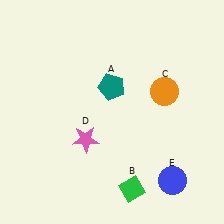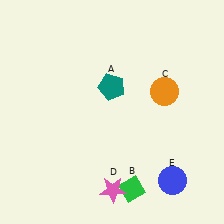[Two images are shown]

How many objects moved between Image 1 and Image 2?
1 object moved between the two images.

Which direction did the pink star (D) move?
The pink star (D) moved down.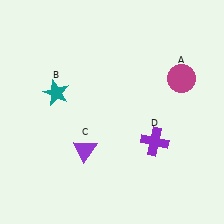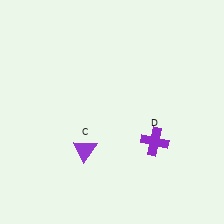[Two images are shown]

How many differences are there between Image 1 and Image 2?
There are 2 differences between the two images.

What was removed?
The teal star (B), the magenta circle (A) were removed in Image 2.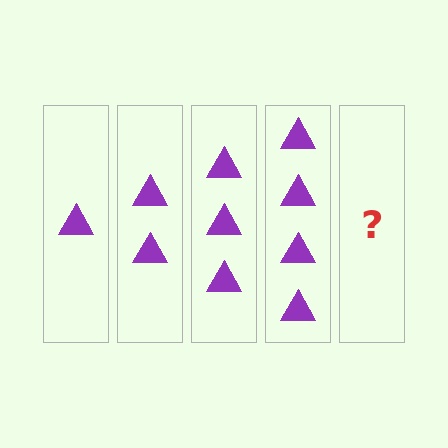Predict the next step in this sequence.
The next step is 5 triangles.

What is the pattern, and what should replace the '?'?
The pattern is that each step adds one more triangle. The '?' should be 5 triangles.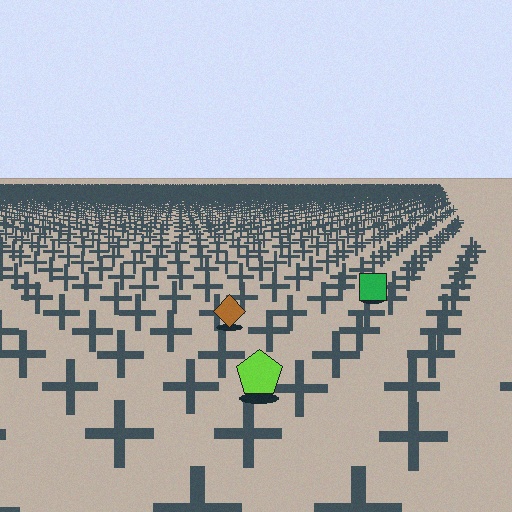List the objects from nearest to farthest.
From nearest to farthest: the lime pentagon, the brown diamond, the green square.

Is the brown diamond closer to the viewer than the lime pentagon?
No. The lime pentagon is closer — you can tell from the texture gradient: the ground texture is coarser near it.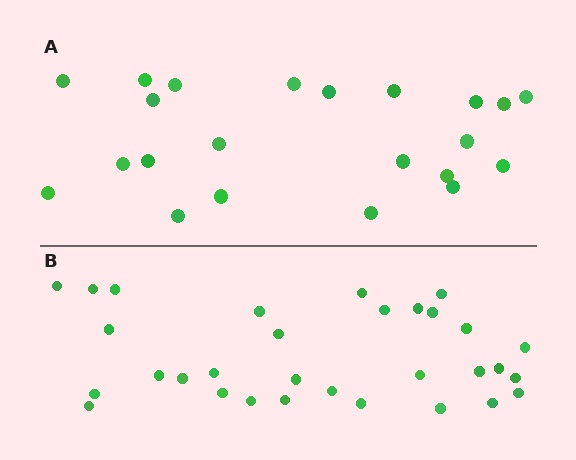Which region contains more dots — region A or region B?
Region B (the bottom region) has more dots.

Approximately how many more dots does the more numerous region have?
Region B has roughly 8 or so more dots than region A.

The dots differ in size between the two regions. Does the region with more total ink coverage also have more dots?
No. Region A has more total ink coverage because its dots are larger, but region B actually contains more individual dots. Total area can be misleading — the number of items is what matters here.